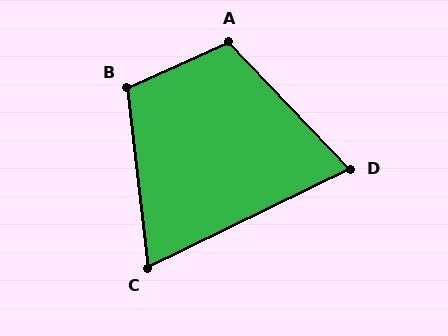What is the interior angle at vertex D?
Approximately 72 degrees (acute).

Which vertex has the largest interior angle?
A, at approximately 110 degrees.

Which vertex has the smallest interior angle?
C, at approximately 70 degrees.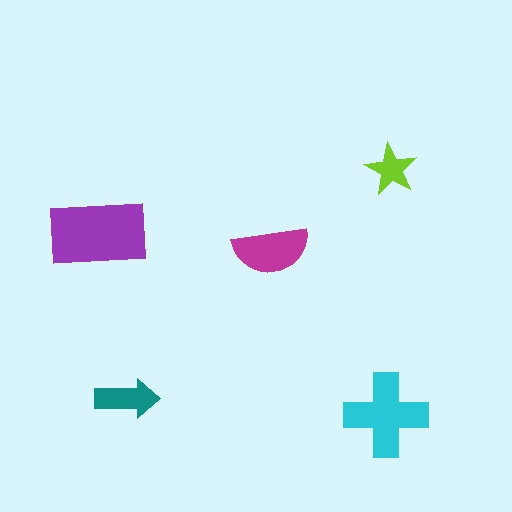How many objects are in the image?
There are 5 objects in the image.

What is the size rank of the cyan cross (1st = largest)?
2nd.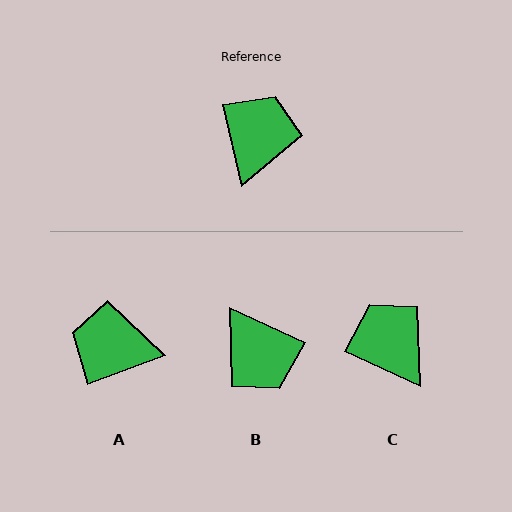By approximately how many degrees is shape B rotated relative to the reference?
Approximately 128 degrees clockwise.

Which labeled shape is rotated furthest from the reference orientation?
B, about 128 degrees away.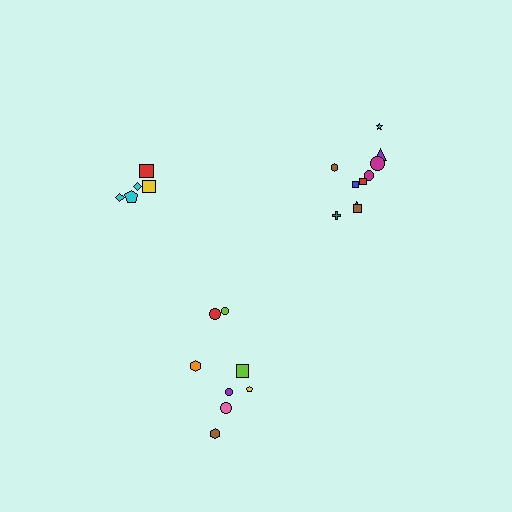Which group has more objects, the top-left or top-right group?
The top-right group.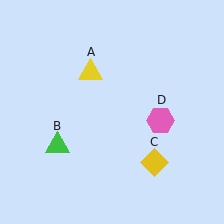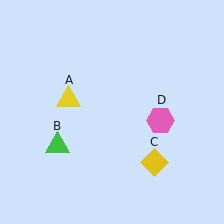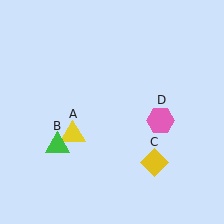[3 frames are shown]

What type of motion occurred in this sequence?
The yellow triangle (object A) rotated counterclockwise around the center of the scene.